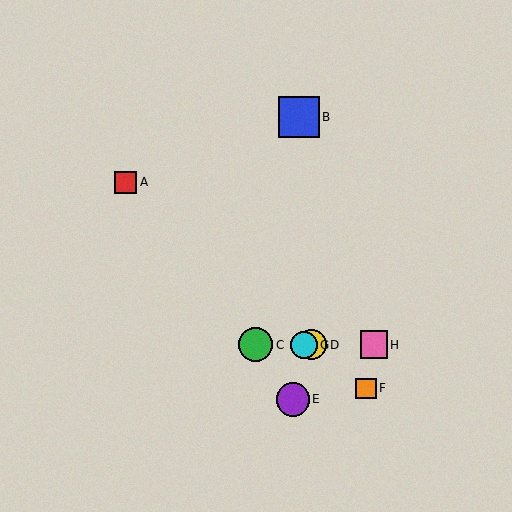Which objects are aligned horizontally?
Objects C, D, G, H are aligned horizontally.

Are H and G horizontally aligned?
Yes, both are at y≈345.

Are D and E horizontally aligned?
No, D is at y≈345 and E is at y≈399.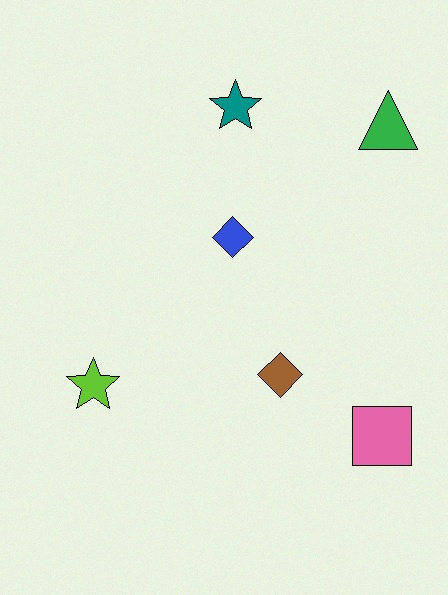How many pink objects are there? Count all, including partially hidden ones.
There is 1 pink object.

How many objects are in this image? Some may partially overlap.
There are 6 objects.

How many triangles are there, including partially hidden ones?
There is 1 triangle.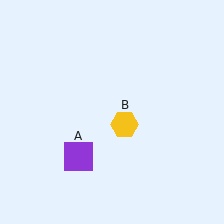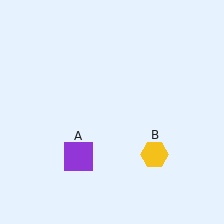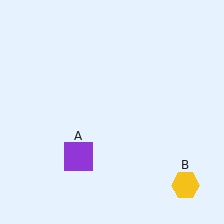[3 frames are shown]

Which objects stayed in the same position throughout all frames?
Purple square (object A) remained stationary.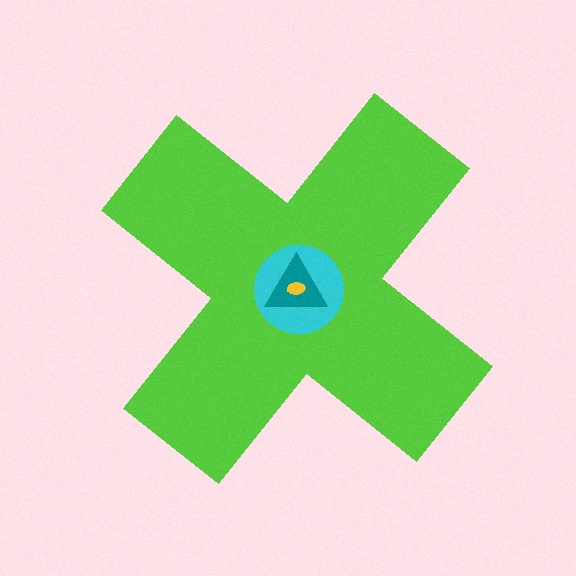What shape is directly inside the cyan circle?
The teal triangle.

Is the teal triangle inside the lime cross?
Yes.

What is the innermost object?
The yellow ellipse.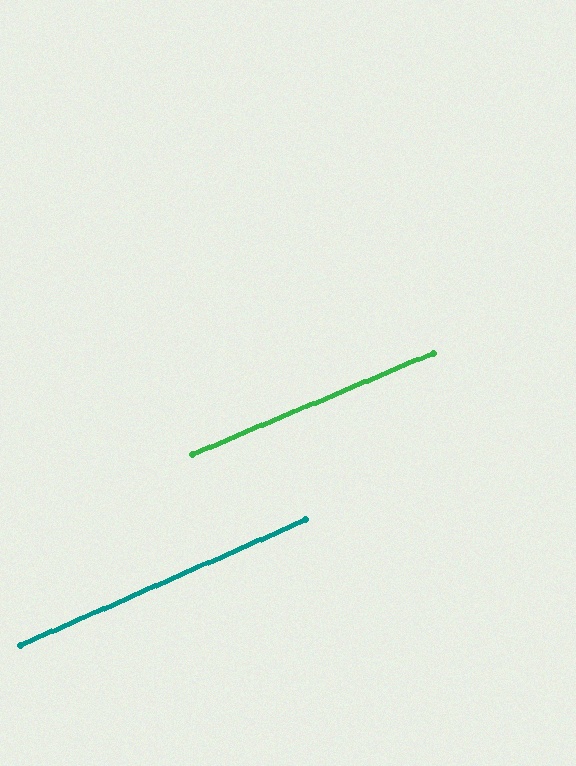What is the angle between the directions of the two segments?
Approximately 1 degree.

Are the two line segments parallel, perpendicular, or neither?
Parallel — their directions differ by only 0.8°.